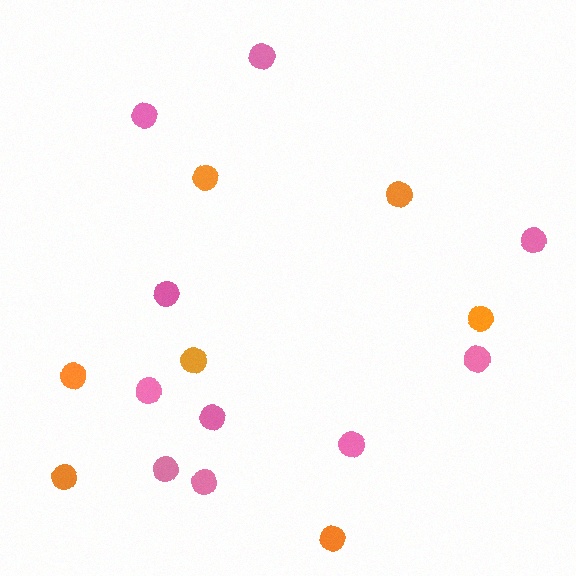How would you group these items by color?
There are 2 groups: one group of orange circles (7) and one group of pink circles (10).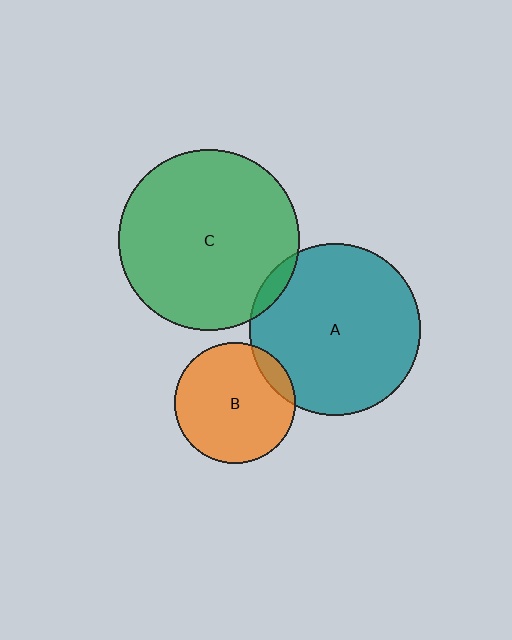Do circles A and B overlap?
Yes.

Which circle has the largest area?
Circle C (green).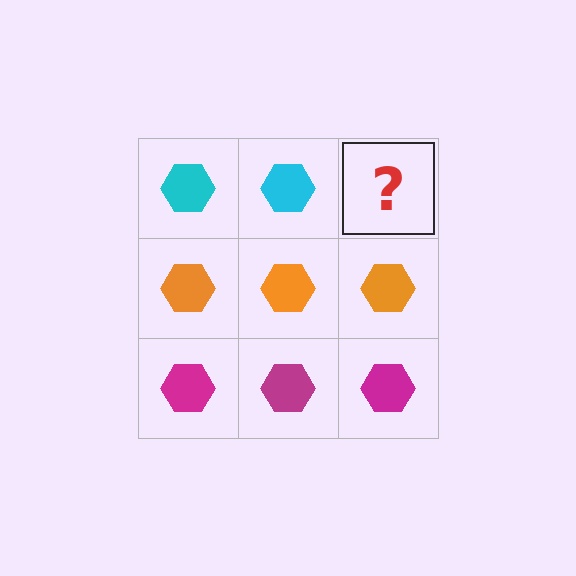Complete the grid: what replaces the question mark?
The question mark should be replaced with a cyan hexagon.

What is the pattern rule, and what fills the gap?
The rule is that each row has a consistent color. The gap should be filled with a cyan hexagon.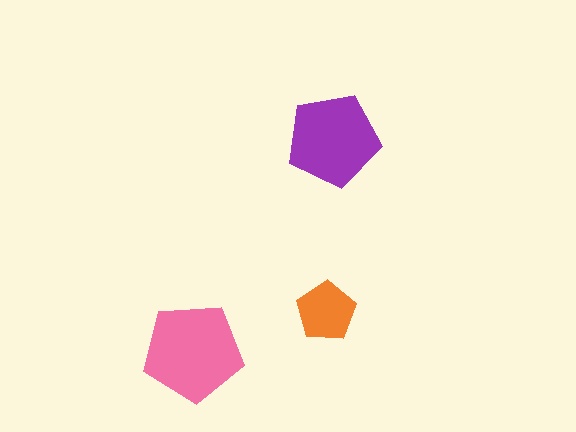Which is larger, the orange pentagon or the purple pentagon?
The purple one.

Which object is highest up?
The purple pentagon is topmost.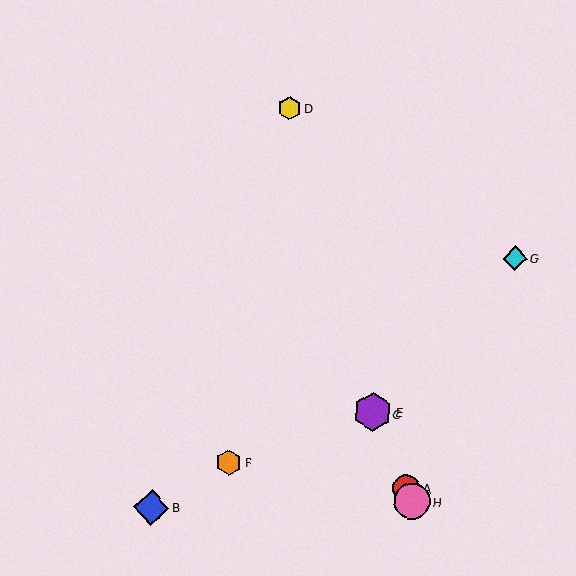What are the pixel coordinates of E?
Object E is at (373, 412).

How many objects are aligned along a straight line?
4 objects (A, C, E, H) are aligned along a straight line.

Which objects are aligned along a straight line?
Objects A, C, E, H are aligned along a straight line.